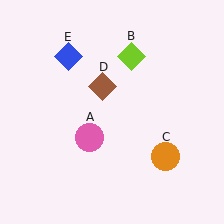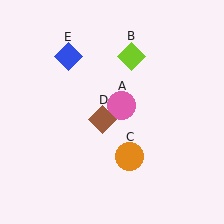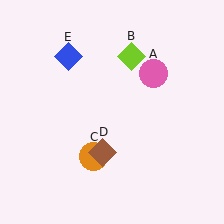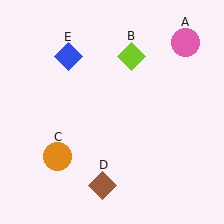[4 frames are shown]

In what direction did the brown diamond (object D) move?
The brown diamond (object D) moved down.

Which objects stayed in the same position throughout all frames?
Lime diamond (object B) and blue diamond (object E) remained stationary.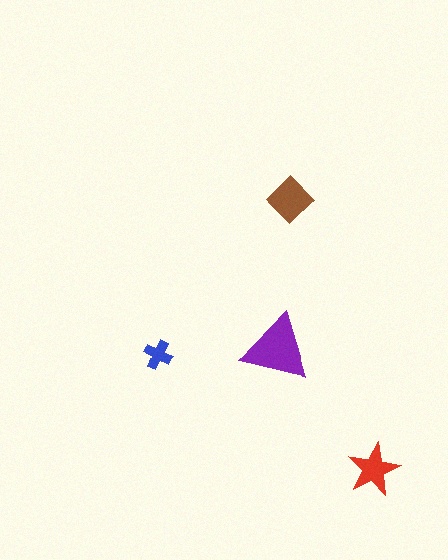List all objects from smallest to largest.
The blue cross, the red star, the brown diamond, the purple triangle.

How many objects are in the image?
There are 4 objects in the image.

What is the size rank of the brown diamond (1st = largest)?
2nd.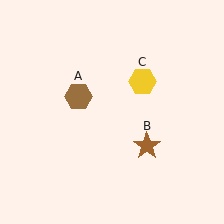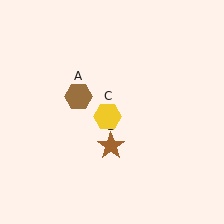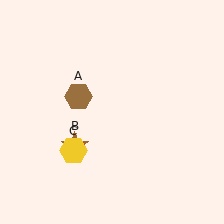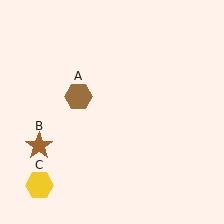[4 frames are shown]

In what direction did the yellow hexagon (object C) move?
The yellow hexagon (object C) moved down and to the left.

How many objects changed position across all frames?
2 objects changed position: brown star (object B), yellow hexagon (object C).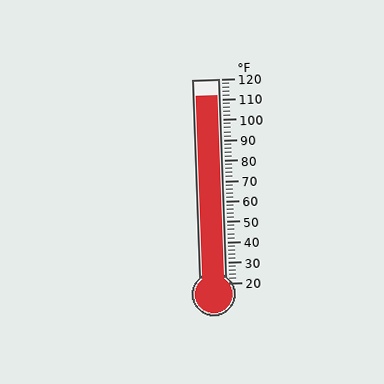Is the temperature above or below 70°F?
The temperature is above 70°F.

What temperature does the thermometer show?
The thermometer shows approximately 112°F.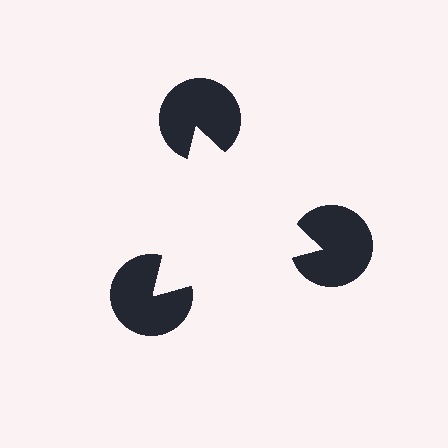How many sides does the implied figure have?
3 sides.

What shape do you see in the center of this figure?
An illusory triangle — its edges are inferred from the aligned wedge cuts in the pac-man discs, not physically drawn.